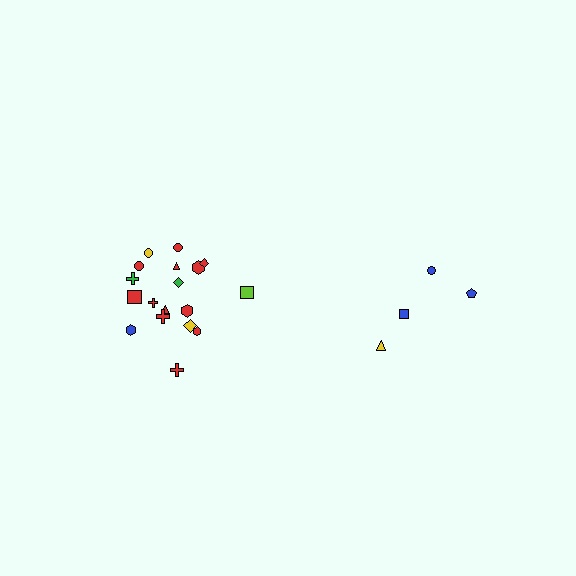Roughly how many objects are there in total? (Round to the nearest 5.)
Roughly 20 objects in total.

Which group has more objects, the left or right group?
The left group.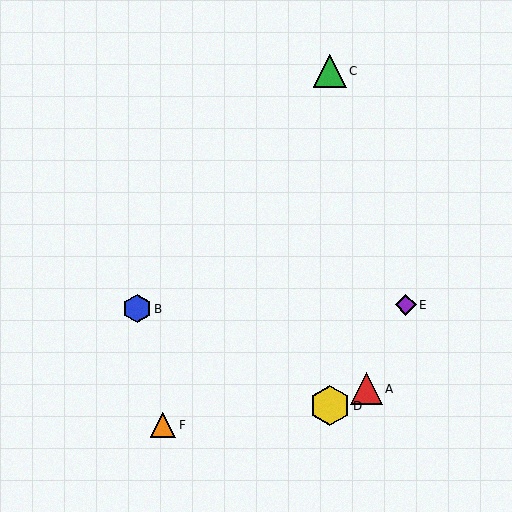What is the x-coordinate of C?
Object C is at x≈330.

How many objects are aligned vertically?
2 objects (C, D) are aligned vertically.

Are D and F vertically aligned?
No, D is at x≈330 and F is at x≈163.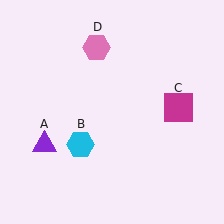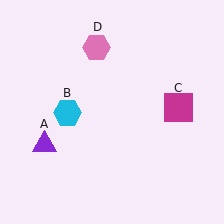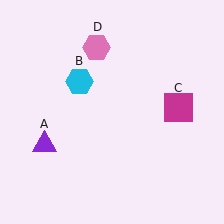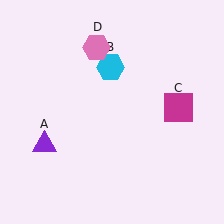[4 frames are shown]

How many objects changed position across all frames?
1 object changed position: cyan hexagon (object B).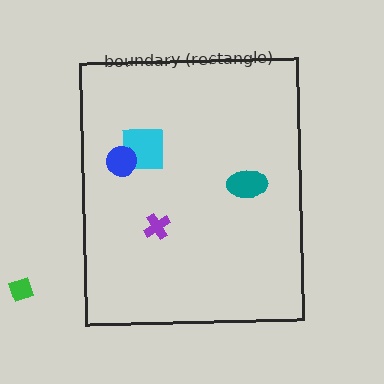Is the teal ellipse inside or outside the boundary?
Inside.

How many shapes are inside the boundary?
4 inside, 1 outside.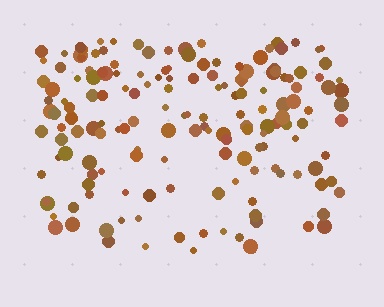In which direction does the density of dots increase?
From bottom to top, with the top side densest.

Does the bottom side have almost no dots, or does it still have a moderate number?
Still a moderate number, just noticeably fewer than the top.